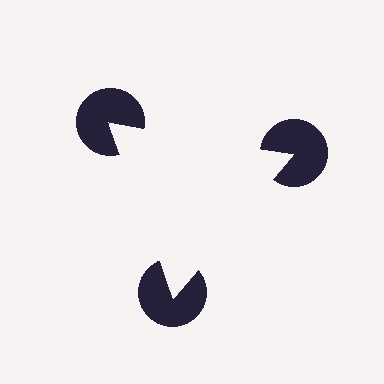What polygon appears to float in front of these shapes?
An illusory triangle — its edges are inferred from the aligned wedge cuts in the pac-man discs, not physically drawn.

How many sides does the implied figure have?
3 sides.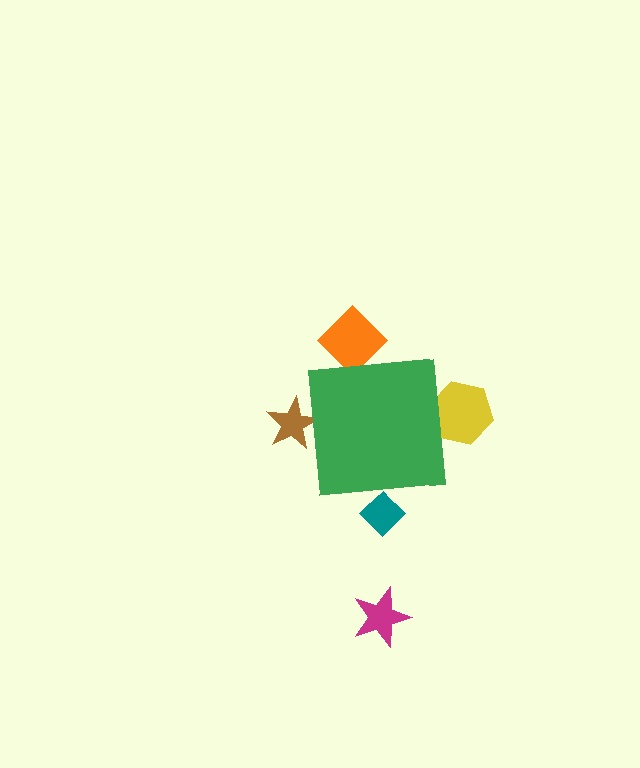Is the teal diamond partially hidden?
Yes, the teal diamond is partially hidden behind the green square.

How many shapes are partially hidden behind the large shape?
4 shapes are partially hidden.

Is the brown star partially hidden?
Yes, the brown star is partially hidden behind the green square.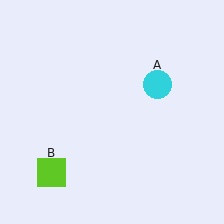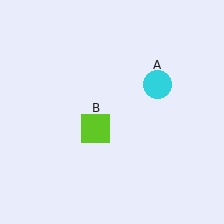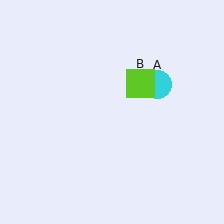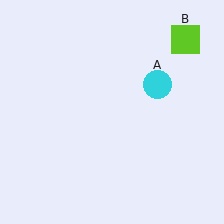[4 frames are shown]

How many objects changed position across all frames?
1 object changed position: lime square (object B).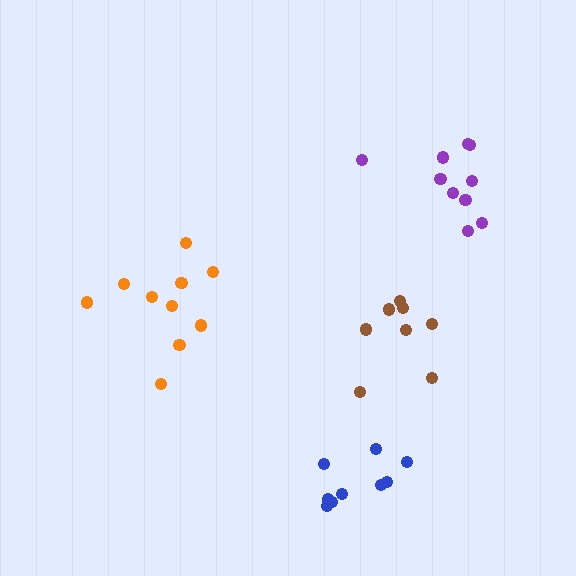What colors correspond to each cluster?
The clusters are colored: brown, purple, orange, blue.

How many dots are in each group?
Group 1: 8 dots, Group 2: 10 dots, Group 3: 10 dots, Group 4: 9 dots (37 total).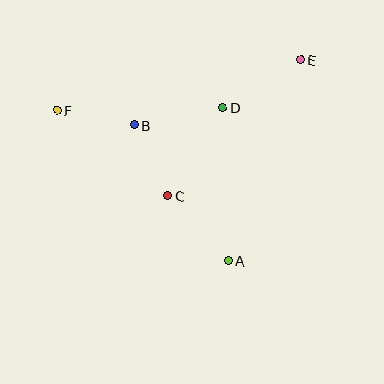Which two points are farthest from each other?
Points E and F are farthest from each other.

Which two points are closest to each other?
Points B and C are closest to each other.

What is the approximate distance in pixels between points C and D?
The distance between C and D is approximately 104 pixels.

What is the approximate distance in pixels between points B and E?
The distance between B and E is approximately 179 pixels.